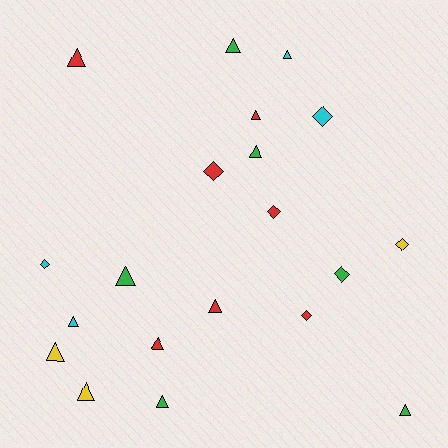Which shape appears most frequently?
Triangle, with 13 objects.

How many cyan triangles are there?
There are 2 cyan triangles.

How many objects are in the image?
There are 20 objects.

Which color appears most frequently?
Red, with 7 objects.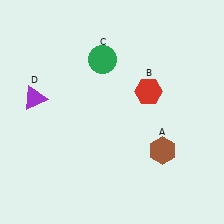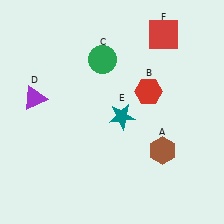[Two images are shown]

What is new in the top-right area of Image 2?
A red square (F) was added in the top-right area of Image 2.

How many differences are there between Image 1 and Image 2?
There are 2 differences between the two images.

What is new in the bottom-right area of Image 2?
A teal star (E) was added in the bottom-right area of Image 2.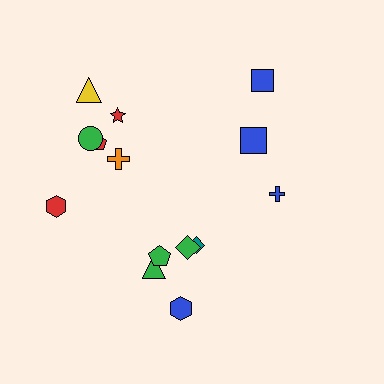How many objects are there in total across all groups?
There are 14 objects.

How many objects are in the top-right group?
There are 3 objects.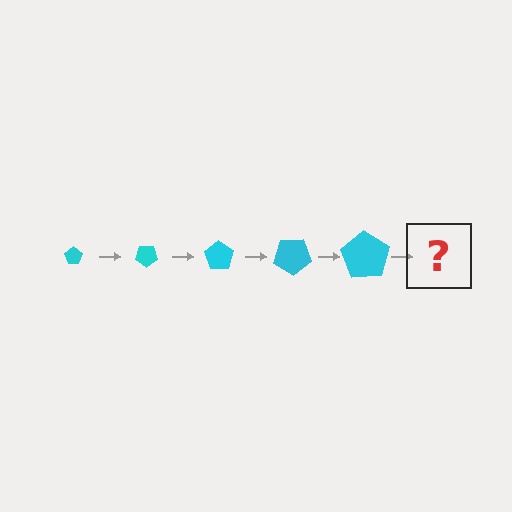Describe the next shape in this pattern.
It should be a pentagon, larger than the previous one and rotated 175 degrees from the start.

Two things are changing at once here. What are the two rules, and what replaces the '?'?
The two rules are that the pentagon grows larger each step and it rotates 35 degrees each step. The '?' should be a pentagon, larger than the previous one and rotated 175 degrees from the start.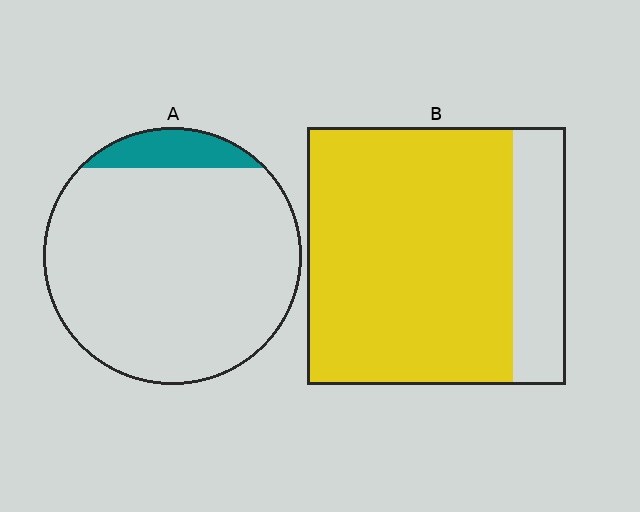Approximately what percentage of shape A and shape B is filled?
A is approximately 10% and B is approximately 80%.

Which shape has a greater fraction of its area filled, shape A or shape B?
Shape B.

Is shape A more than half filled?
No.